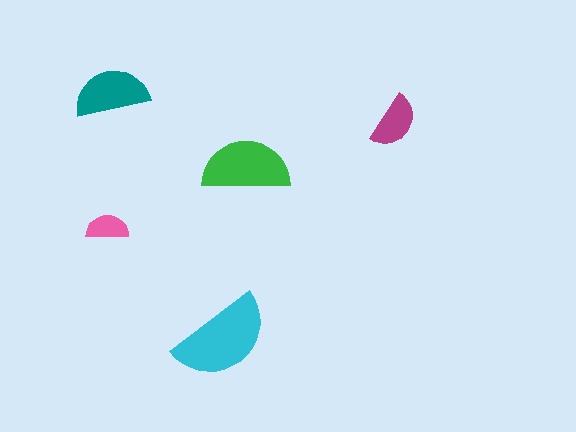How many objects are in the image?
There are 5 objects in the image.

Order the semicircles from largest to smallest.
the cyan one, the green one, the teal one, the magenta one, the pink one.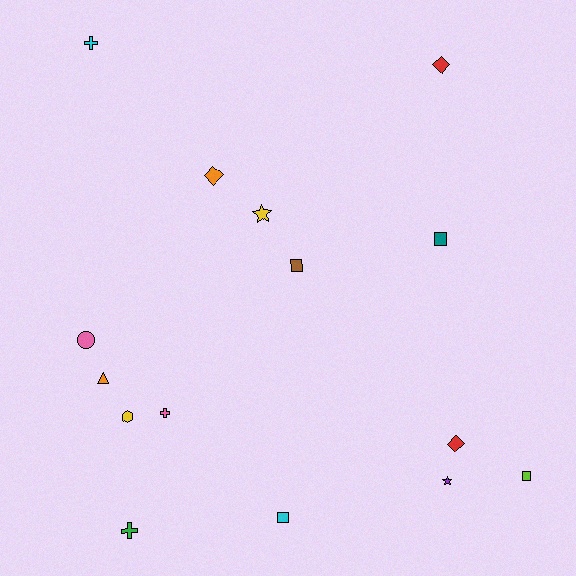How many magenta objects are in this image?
There are no magenta objects.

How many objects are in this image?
There are 15 objects.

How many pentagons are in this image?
There are no pentagons.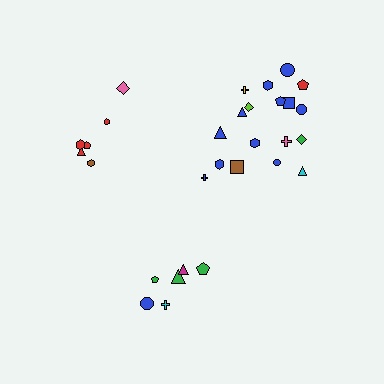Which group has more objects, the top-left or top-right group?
The top-right group.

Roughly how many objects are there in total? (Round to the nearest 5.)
Roughly 30 objects in total.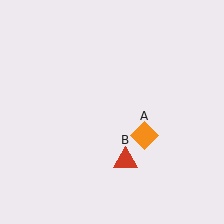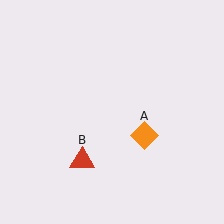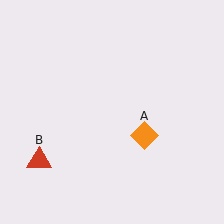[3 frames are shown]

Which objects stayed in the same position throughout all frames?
Orange diamond (object A) remained stationary.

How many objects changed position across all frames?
1 object changed position: red triangle (object B).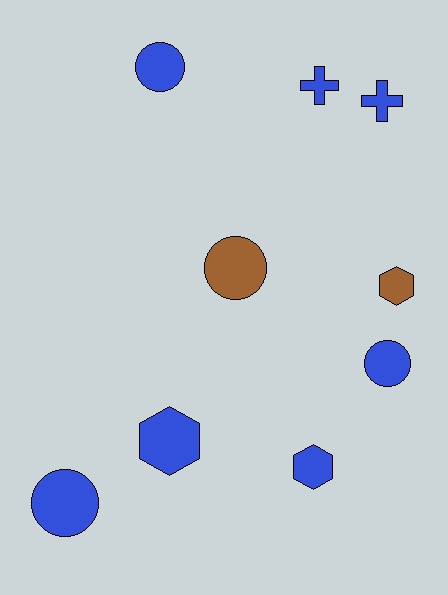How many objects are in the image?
There are 9 objects.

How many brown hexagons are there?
There is 1 brown hexagon.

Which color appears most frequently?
Blue, with 7 objects.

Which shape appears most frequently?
Circle, with 4 objects.